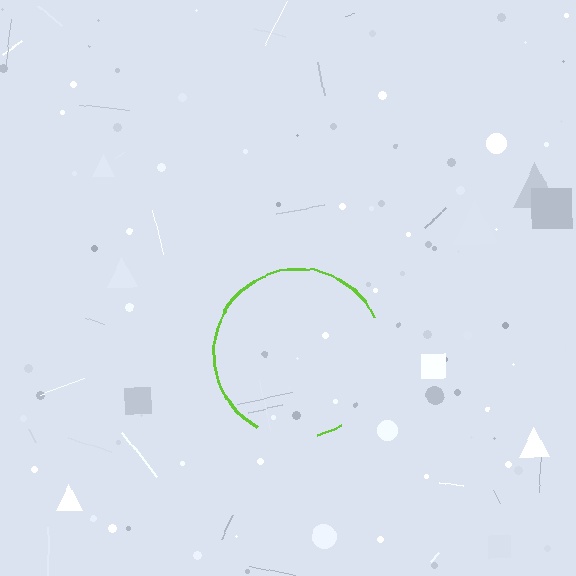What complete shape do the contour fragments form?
The contour fragments form a circle.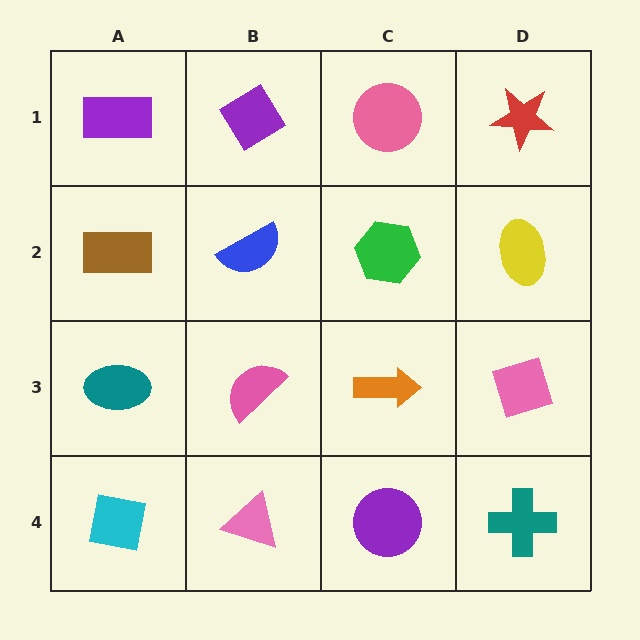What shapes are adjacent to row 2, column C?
A pink circle (row 1, column C), an orange arrow (row 3, column C), a blue semicircle (row 2, column B), a yellow ellipse (row 2, column D).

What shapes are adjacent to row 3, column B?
A blue semicircle (row 2, column B), a pink triangle (row 4, column B), a teal ellipse (row 3, column A), an orange arrow (row 3, column C).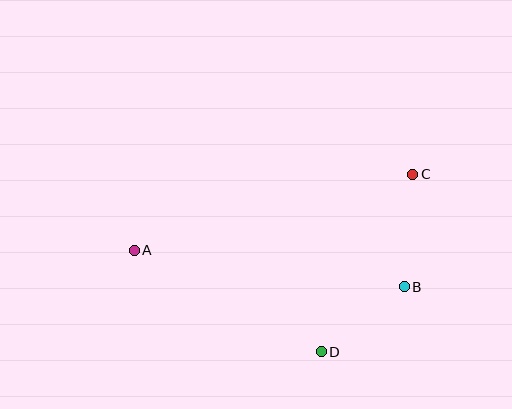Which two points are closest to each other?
Points B and D are closest to each other.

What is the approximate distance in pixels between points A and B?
The distance between A and B is approximately 273 pixels.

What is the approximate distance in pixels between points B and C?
The distance between B and C is approximately 113 pixels.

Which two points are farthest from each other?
Points A and C are farthest from each other.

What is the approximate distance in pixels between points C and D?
The distance between C and D is approximately 200 pixels.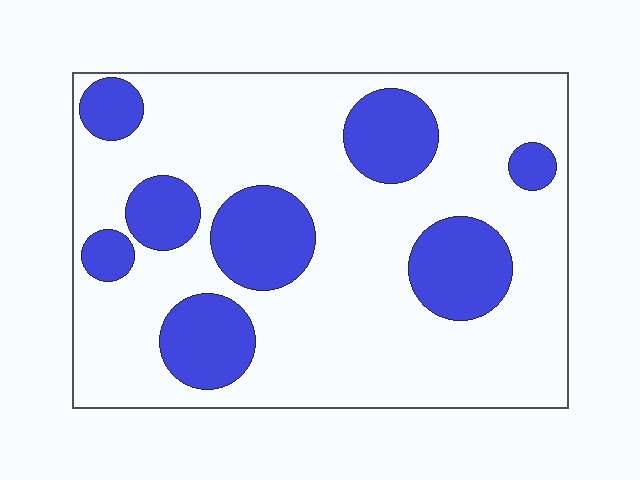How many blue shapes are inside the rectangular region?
8.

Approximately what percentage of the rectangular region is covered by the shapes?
Approximately 25%.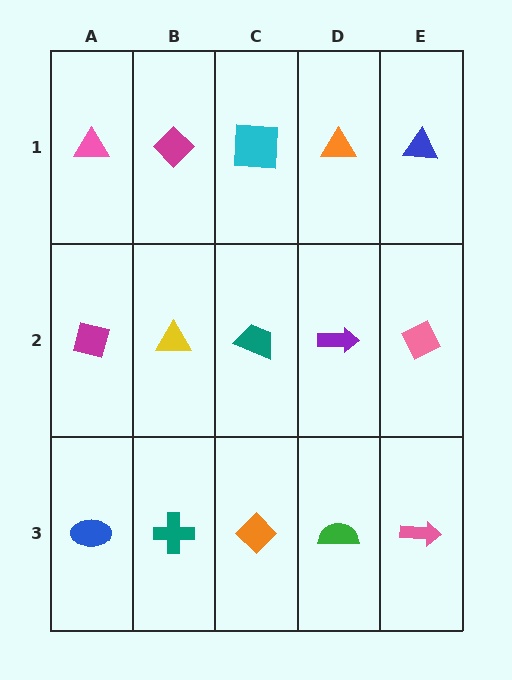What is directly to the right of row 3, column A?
A teal cross.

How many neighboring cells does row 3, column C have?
3.